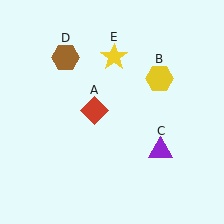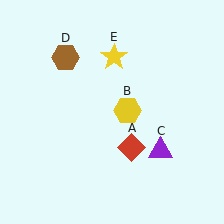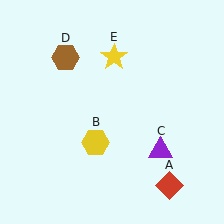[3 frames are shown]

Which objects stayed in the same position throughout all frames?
Purple triangle (object C) and brown hexagon (object D) and yellow star (object E) remained stationary.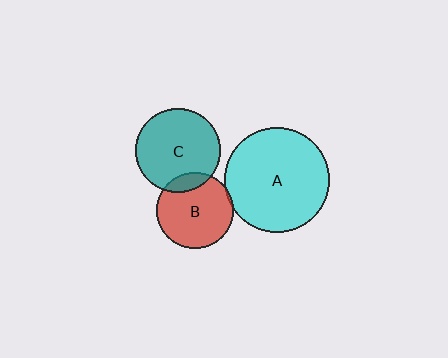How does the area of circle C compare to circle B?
Approximately 1.2 times.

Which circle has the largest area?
Circle A (cyan).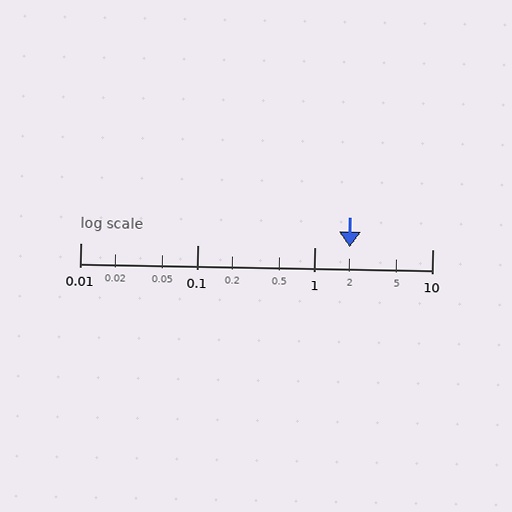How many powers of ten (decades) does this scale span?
The scale spans 3 decades, from 0.01 to 10.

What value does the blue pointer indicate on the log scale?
The pointer indicates approximately 2.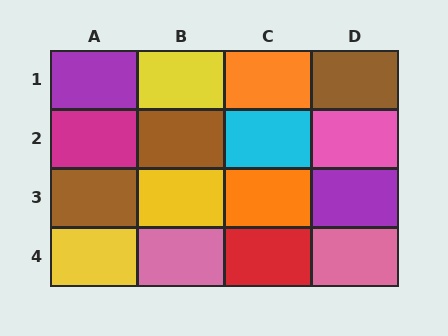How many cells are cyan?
1 cell is cyan.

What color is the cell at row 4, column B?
Pink.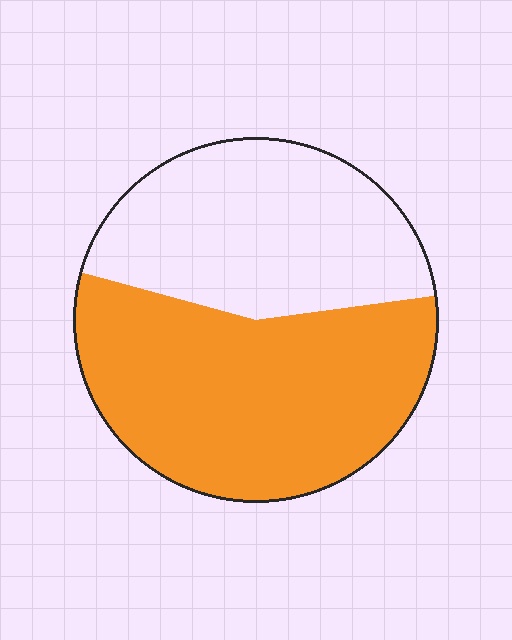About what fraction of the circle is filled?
About three fifths (3/5).